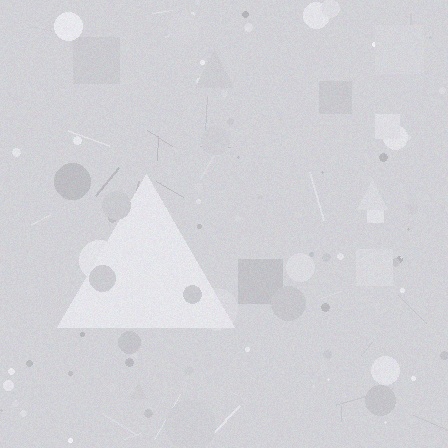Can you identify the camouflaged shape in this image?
The camouflaged shape is a triangle.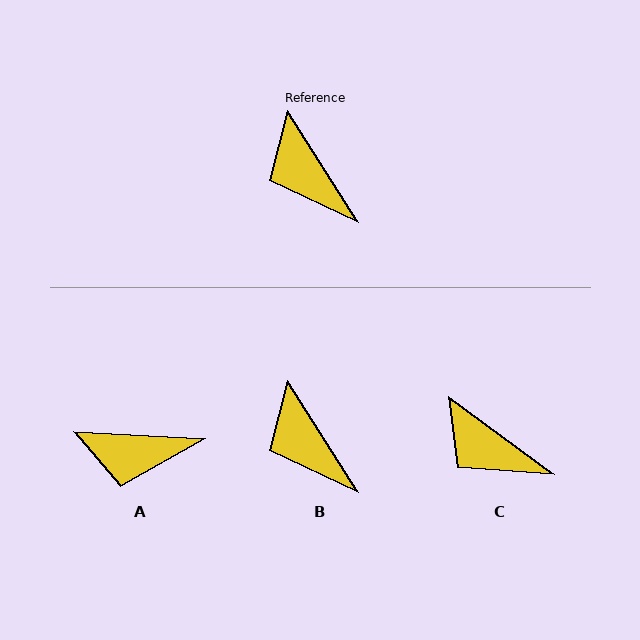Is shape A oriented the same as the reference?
No, it is off by about 55 degrees.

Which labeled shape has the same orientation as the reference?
B.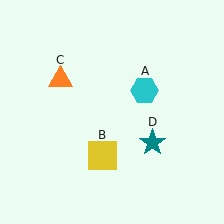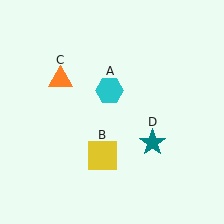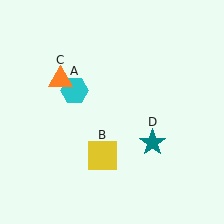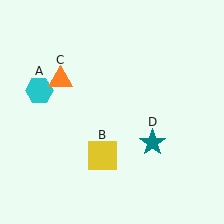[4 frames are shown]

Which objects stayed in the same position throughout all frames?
Yellow square (object B) and orange triangle (object C) and teal star (object D) remained stationary.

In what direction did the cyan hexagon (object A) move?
The cyan hexagon (object A) moved left.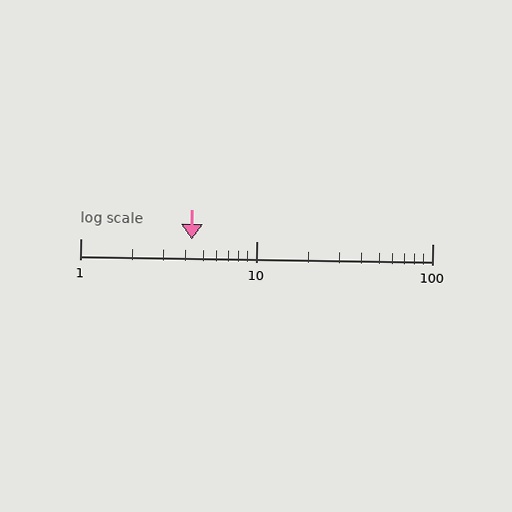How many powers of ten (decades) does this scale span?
The scale spans 2 decades, from 1 to 100.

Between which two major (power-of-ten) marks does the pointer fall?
The pointer is between 1 and 10.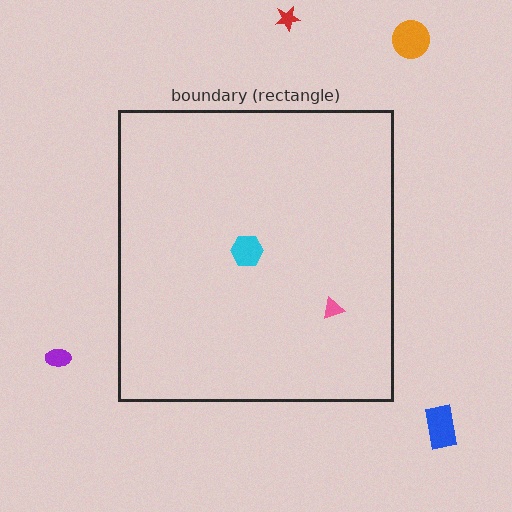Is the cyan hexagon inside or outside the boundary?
Inside.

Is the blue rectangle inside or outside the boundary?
Outside.